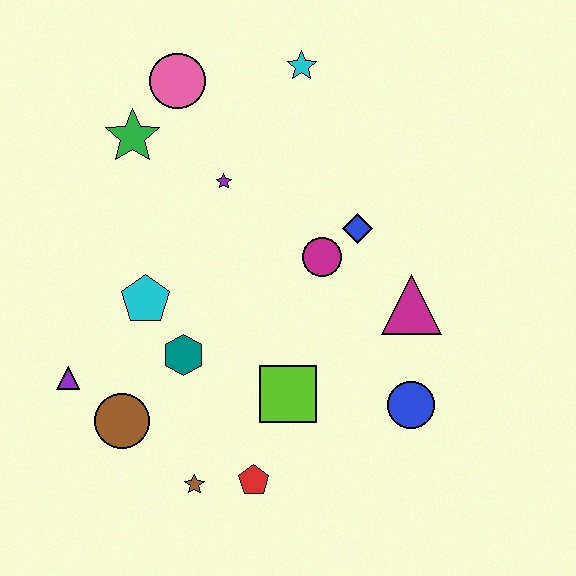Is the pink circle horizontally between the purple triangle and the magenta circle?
Yes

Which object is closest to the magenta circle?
The blue diamond is closest to the magenta circle.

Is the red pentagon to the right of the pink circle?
Yes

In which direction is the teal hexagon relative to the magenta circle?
The teal hexagon is to the left of the magenta circle.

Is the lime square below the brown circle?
No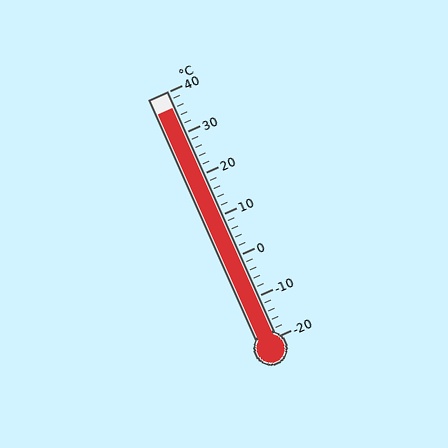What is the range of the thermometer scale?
The thermometer scale ranges from -20°C to 40°C.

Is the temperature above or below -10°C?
The temperature is above -10°C.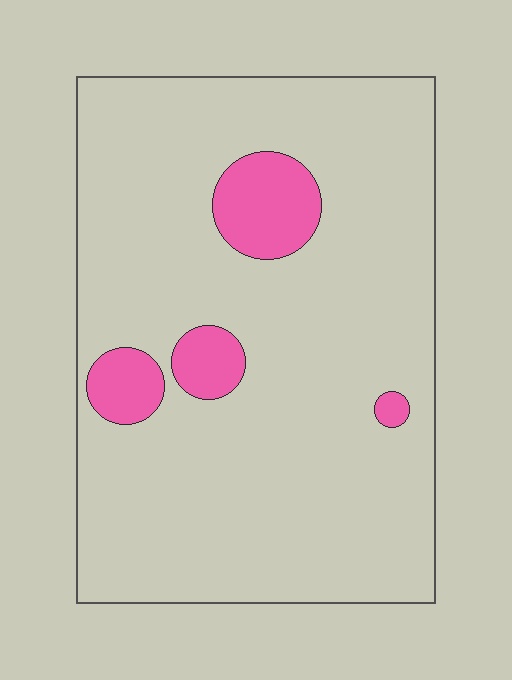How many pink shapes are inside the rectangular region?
4.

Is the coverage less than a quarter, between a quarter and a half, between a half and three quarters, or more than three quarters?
Less than a quarter.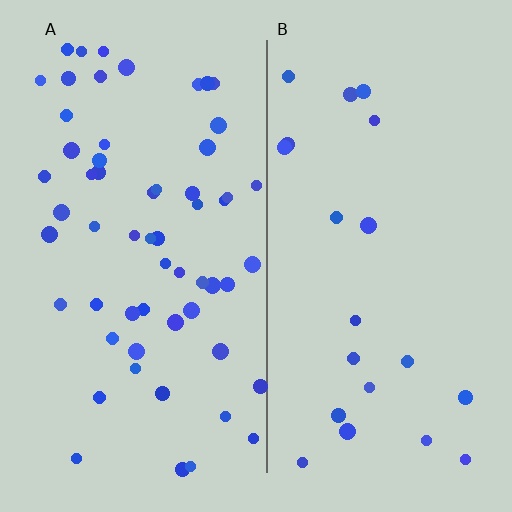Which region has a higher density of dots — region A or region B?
A (the left).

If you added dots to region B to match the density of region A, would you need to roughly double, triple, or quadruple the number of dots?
Approximately triple.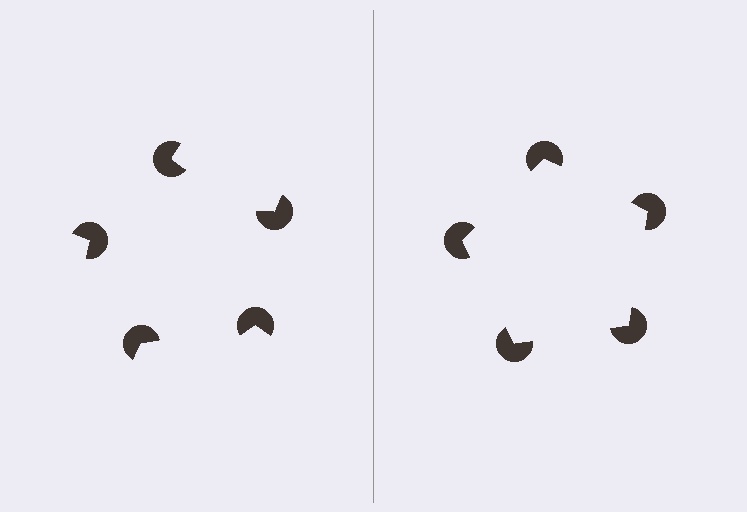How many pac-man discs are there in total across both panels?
10 — 5 on each side.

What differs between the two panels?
The pac-man discs are positioned identically on both sides; only the wedge orientations differ. On the right they align to a pentagon; on the left they are misaligned.